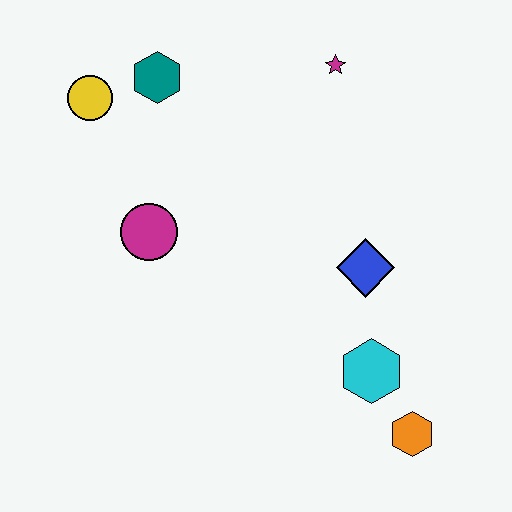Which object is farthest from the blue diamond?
The yellow circle is farthest from the blue diamond.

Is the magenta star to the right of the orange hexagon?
No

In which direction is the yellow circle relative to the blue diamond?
The yellow circle is to the left of the blue diamond.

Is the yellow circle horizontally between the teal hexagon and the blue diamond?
No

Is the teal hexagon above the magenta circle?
Yes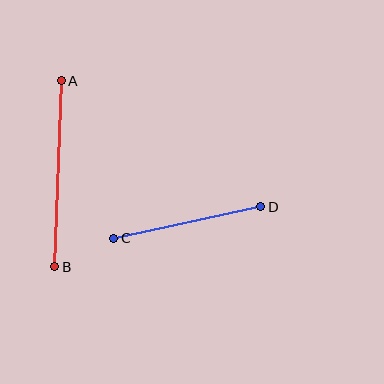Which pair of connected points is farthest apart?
Points A and B are farthest apart.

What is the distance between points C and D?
The distance is approximately 150 pixels.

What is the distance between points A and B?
The distance is approximately 186 pixels.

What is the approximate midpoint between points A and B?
The midpoint is at approximately (58, 174) pixels.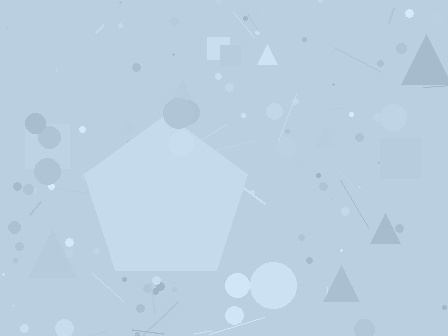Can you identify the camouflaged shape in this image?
The camouflaged shape is a pentagon.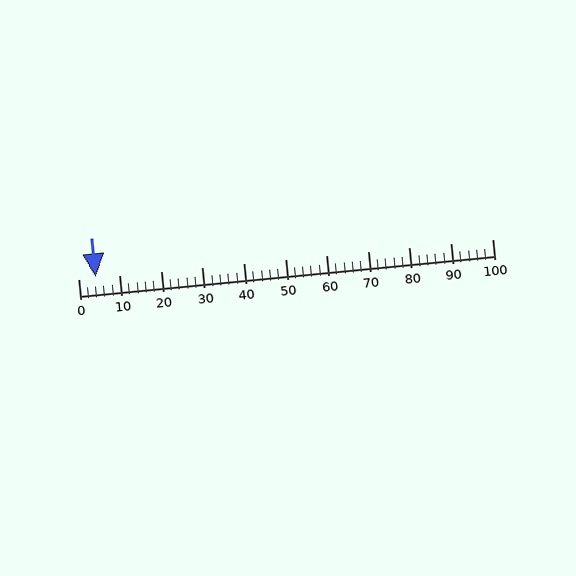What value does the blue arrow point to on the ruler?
The blue arrow points to approximately 4.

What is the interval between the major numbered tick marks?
The major tick marks are spaced 10 units apart.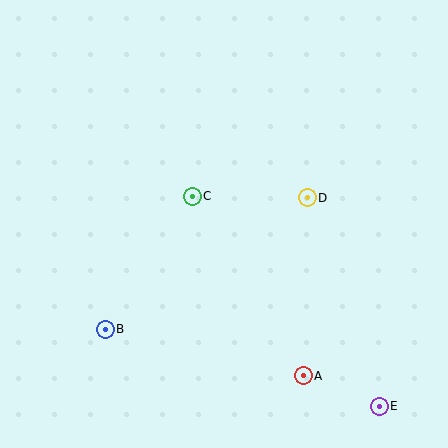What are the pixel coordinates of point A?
Point A is at (303, 376).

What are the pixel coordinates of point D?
Point D is at (307, 198).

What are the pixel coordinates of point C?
Point C is at (192, 196).